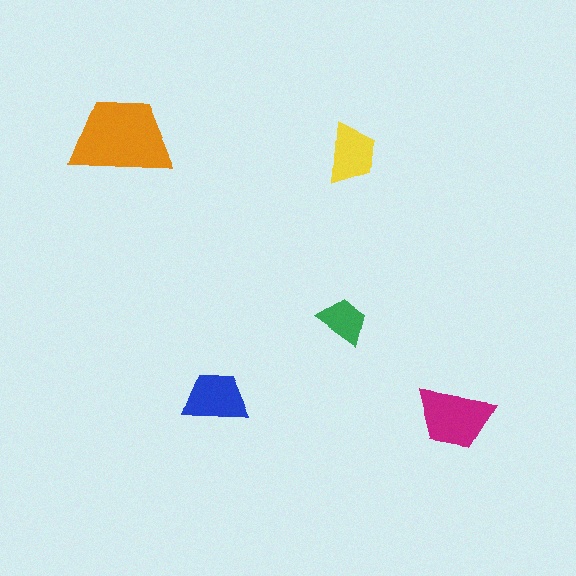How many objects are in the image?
There are 5 objects in the image.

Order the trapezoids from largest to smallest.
the orange one, the magenta one, the blue one, the yellow one, the green one.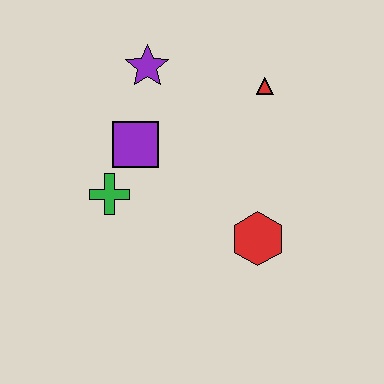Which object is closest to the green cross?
The purple square is closest to the green cross.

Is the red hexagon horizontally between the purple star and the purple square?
No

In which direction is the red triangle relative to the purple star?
The red triangle is to the right of the purple star.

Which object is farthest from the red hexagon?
The purple star is farthest from the red hexagon.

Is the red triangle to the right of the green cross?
Yes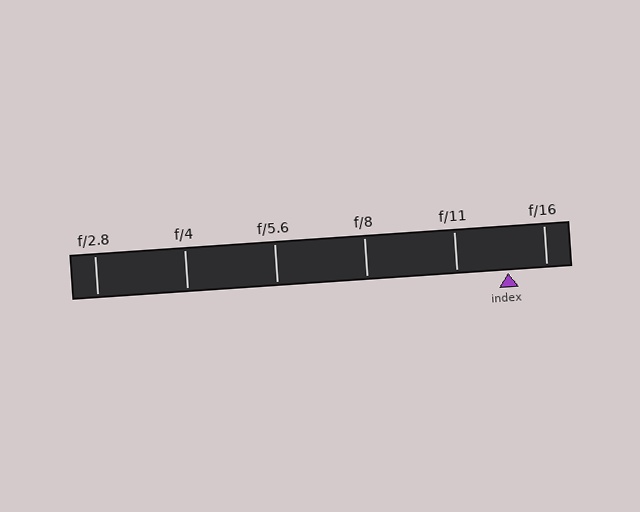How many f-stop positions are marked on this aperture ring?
There are 6 f-stop positions marked.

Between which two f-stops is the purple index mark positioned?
The index mark is between f/11 and f/16.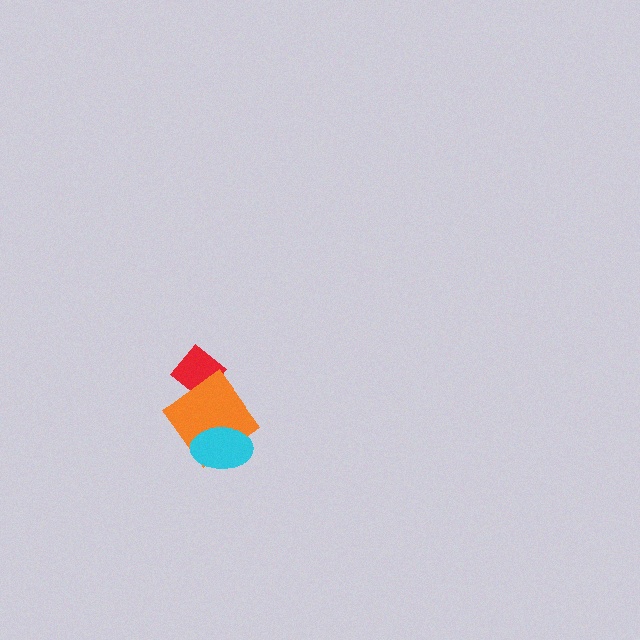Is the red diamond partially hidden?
Yes, it is partially covered by another shape.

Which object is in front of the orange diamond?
The cyan ellipse is in front of the orange diamond.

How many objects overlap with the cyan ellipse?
1 object overlaps with the cyan ellipse.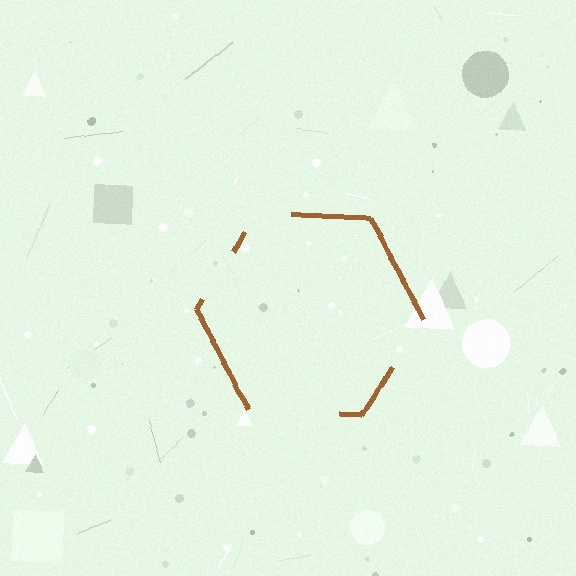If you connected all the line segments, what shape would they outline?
They would outline a hexagon.